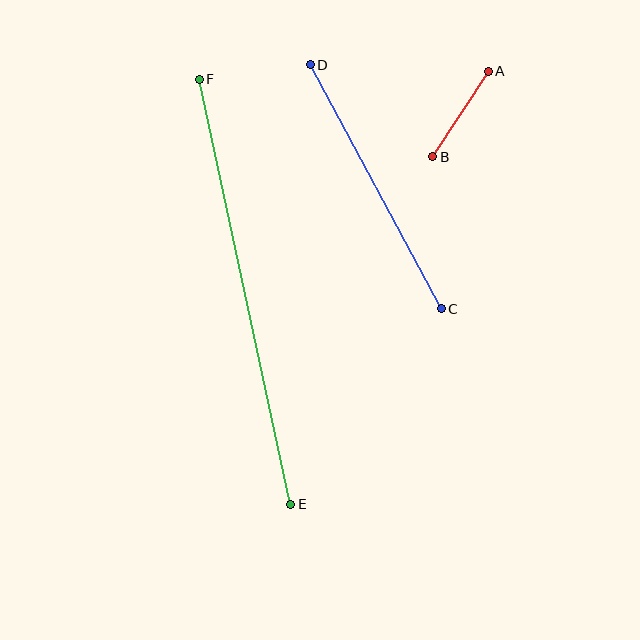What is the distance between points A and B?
The distance is approximately 102 pixels.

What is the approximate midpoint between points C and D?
The midpoint is at approximately (376, 187) pixels.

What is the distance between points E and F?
The distance is approximately 435 pixels.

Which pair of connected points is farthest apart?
Points E and F are farthest apart.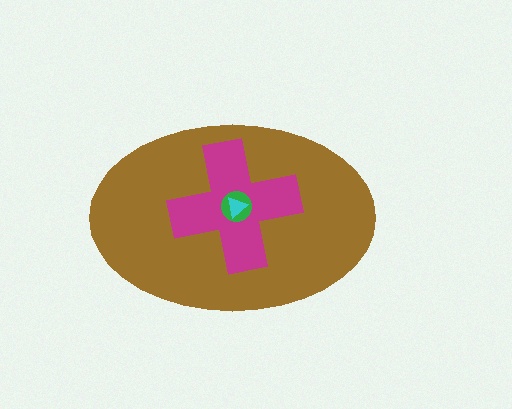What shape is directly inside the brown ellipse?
The magenta cross.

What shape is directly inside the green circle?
The cyan triangle.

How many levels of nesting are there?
4.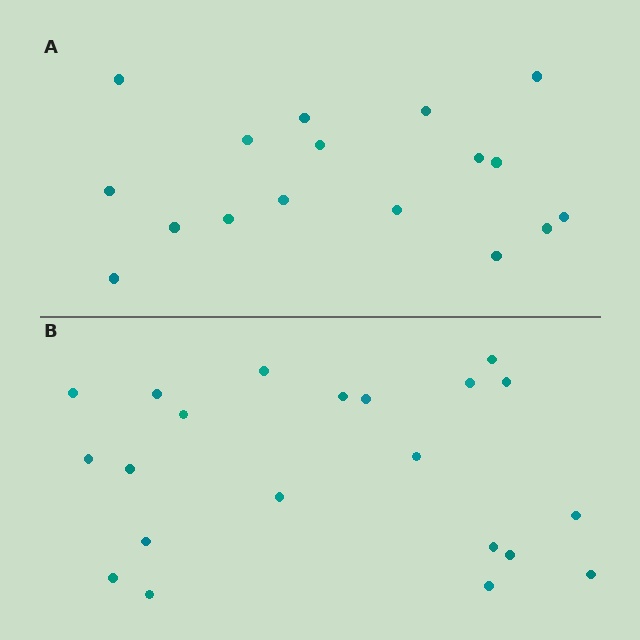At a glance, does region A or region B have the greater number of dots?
Region B (the bottom region) has more dots.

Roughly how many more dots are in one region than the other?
Region B has about 4 more dots than region A.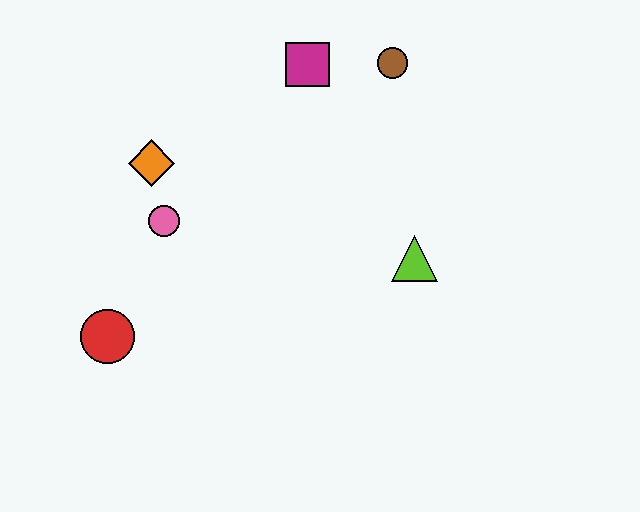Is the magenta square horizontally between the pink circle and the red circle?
No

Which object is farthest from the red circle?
The brown circle is farthest from the red circle.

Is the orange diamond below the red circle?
No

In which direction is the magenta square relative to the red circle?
The magenta square is above the red circle.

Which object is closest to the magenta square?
The brown circle is closest to the magenta square.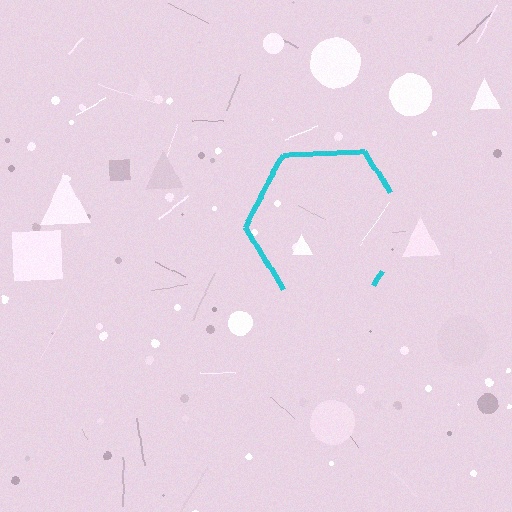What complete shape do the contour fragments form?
The contour fragments form a hexagon.